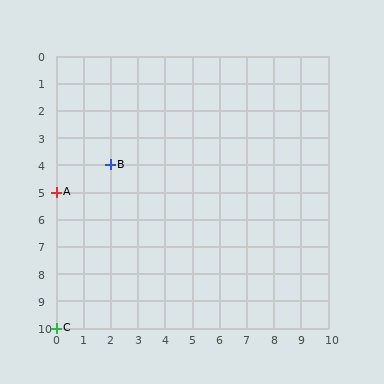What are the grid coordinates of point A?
Point A is at grid coordinates (0, 5).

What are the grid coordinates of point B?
Point B is at grid coordinates (2, 4).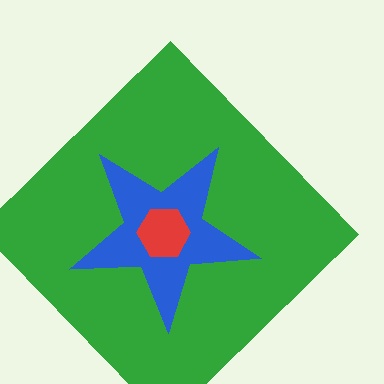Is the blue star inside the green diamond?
Yes.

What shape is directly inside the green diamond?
The blue star.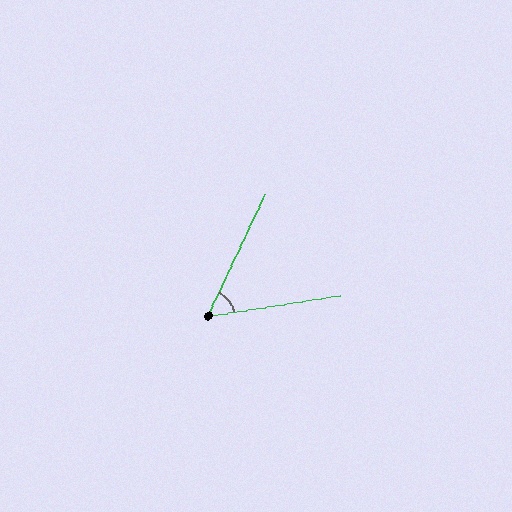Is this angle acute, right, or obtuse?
It is acute.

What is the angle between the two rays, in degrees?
Approximately 56 degrees.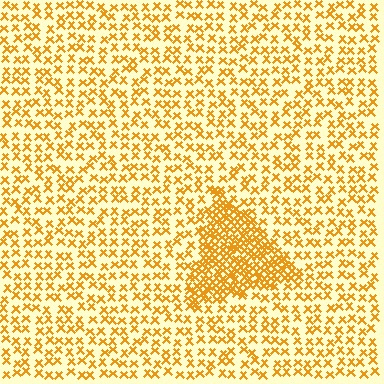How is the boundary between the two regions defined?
The boundary is defined by a change in element density (approximately 2.5x ratio). All elements are the same color, size, and shape.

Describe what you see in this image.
The image contains small orange elements arranged at two different densities. A triangle-shaped region is visible where the elements are more densely packed than the surrounding area.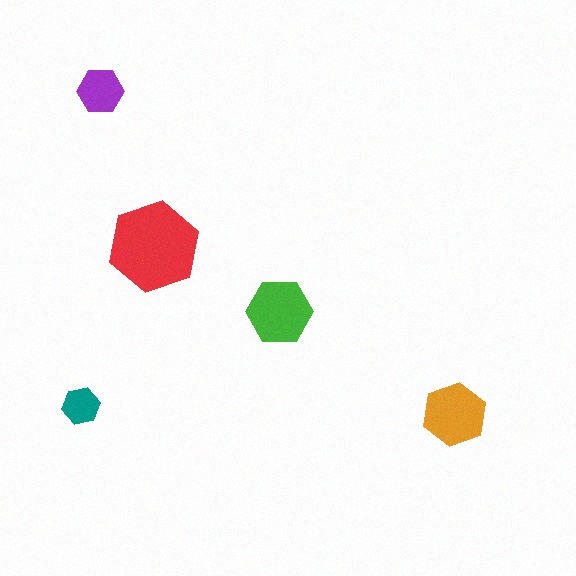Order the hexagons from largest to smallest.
the red one, the green one, the orange one, the purple one, the teal one.